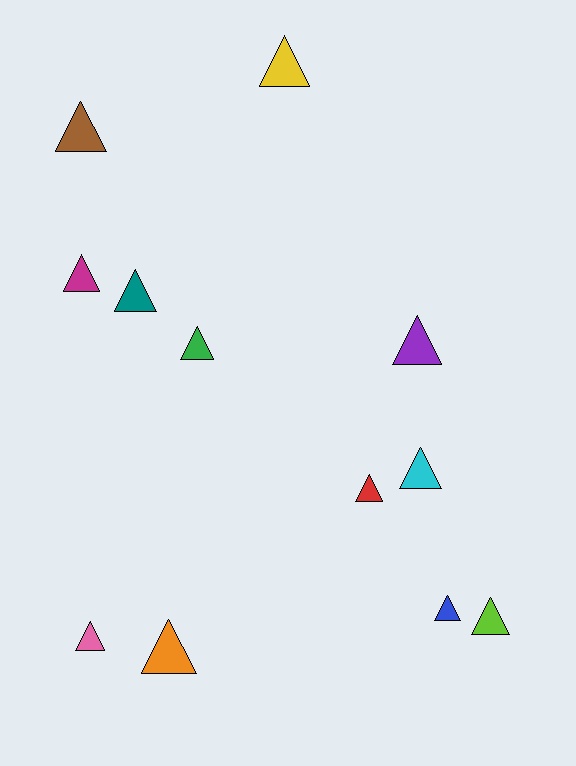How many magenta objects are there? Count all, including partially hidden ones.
There is 1 magenta object.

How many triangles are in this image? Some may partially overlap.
There are 12 triangles.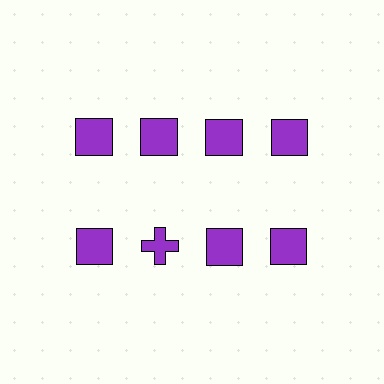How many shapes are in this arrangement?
There are 8 shapes arranged in a grid pattern.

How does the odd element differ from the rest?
It has a different shape: cross instead of square.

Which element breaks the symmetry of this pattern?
The purple cross in the second row, second from left column breaks the symmetry. All other shapes are purple squares.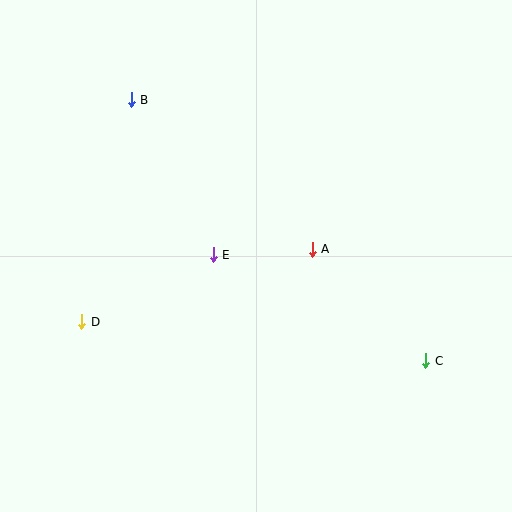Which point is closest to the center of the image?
Point E at (213, 255) is closest to the center.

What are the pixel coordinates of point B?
Point B is at (131, 100).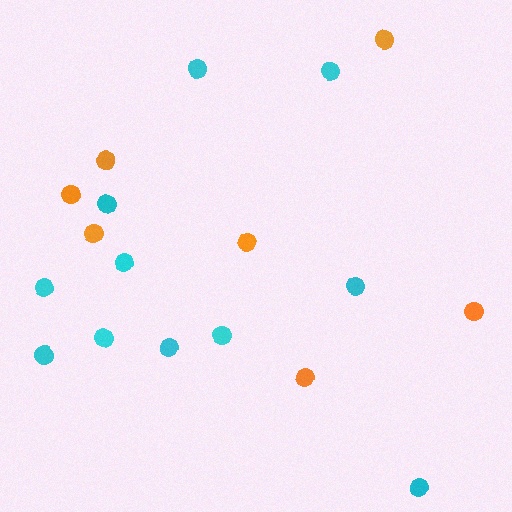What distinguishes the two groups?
There are 2 groups: one group of orange circles (7) and one group of cyan circles (11).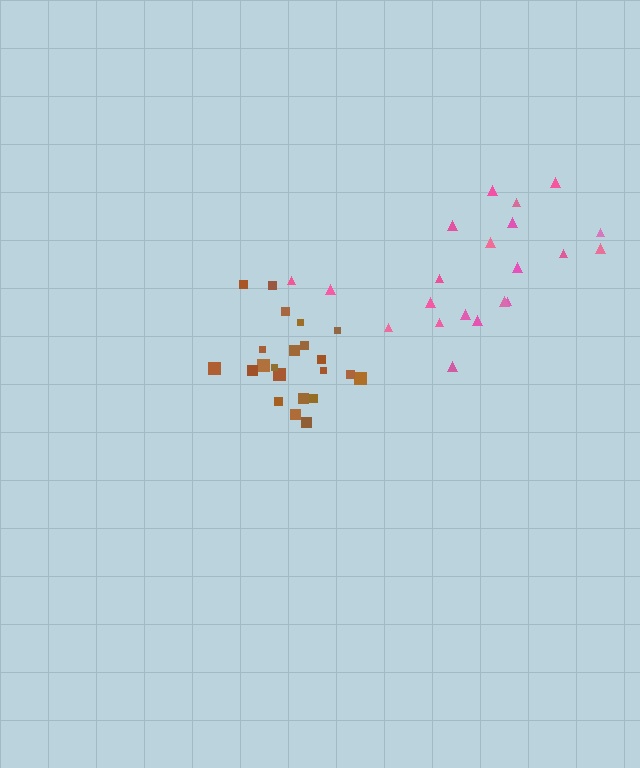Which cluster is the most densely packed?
Brown.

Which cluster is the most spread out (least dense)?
Pink.